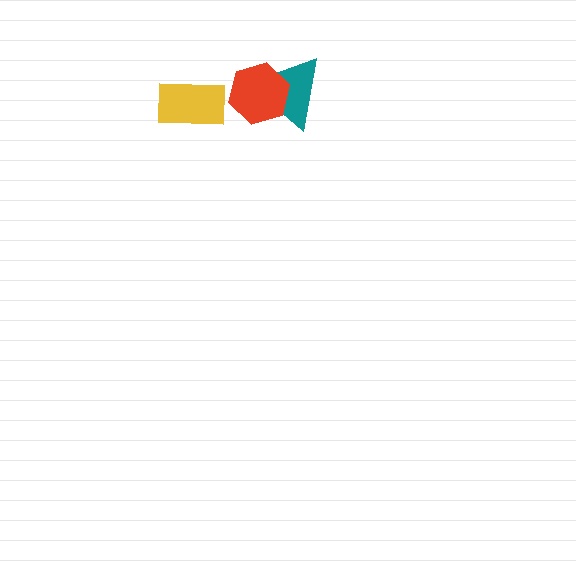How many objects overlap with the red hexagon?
1 object overlaps with the red hexagon.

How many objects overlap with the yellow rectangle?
0 objects overlap with the yellow rectangle.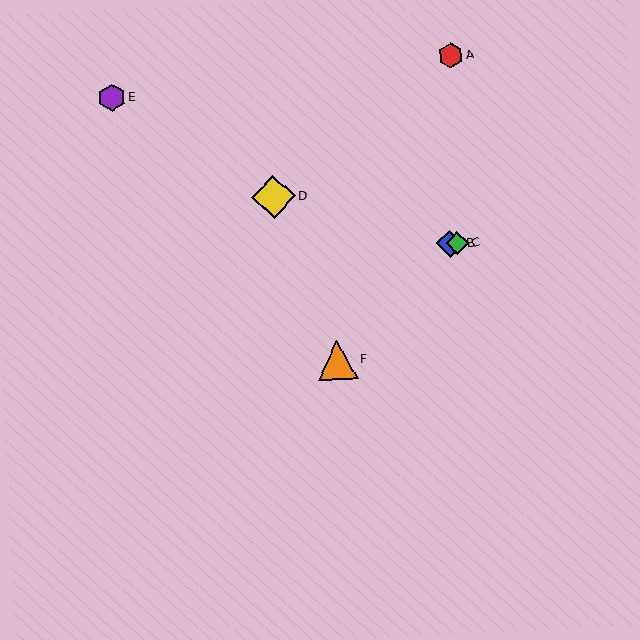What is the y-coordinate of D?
Object D is at y≈197.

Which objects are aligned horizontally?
Objects B, C are aligned horizontally.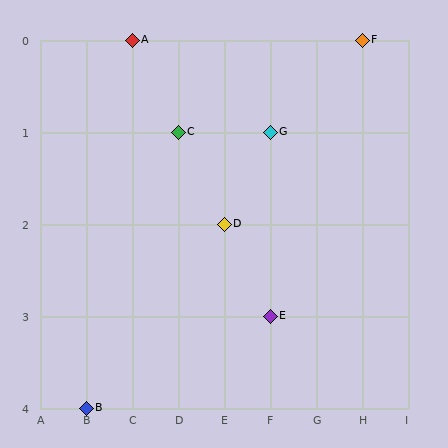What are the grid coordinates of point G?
Point G is at grid coordinates (F, 1).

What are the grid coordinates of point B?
Point B is at grid coordinates (B, 4).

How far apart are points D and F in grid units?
Points D and F are 3 columns and 2 rows apart (about 3.6 grid units diagonally).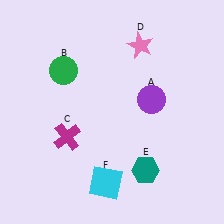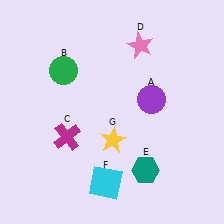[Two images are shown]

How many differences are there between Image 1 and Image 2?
There is 1 difference between the two images.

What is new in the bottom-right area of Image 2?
A yellow star (G) was added in the bottom-right area of Image 2.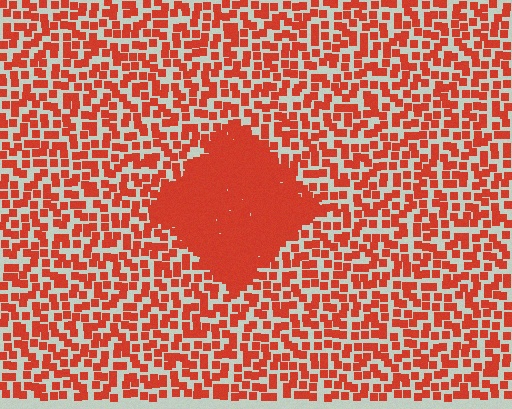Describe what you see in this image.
The image contains small red elements arranged at two different densities. A diamond-shaped region is visible where the elements are more densely packed than the surrounding area.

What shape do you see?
I see a diamond.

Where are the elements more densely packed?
The elements are more densely packed inside the diamond boundary.